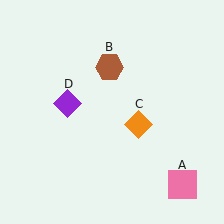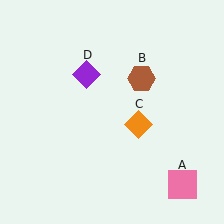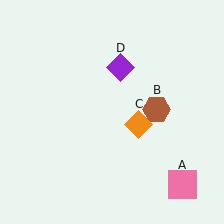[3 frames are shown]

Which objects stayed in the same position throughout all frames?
Pink square (object A) and orange diamond (object C) remained stationary.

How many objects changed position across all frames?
2 objects changed position: brown hexagon (object B), purple diamond (object D).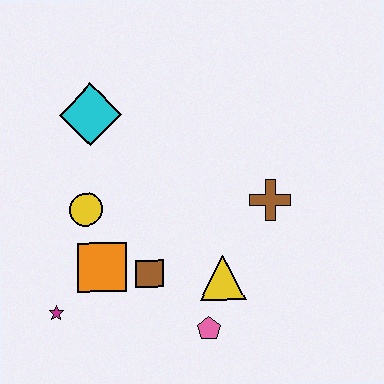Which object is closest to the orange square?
The brown square is closest to the orange square.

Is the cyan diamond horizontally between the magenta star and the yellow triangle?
Yes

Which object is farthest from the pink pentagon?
The cyan diamond is farthest from the pink pentagon.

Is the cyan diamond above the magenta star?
Yes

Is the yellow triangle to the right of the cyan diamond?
Yes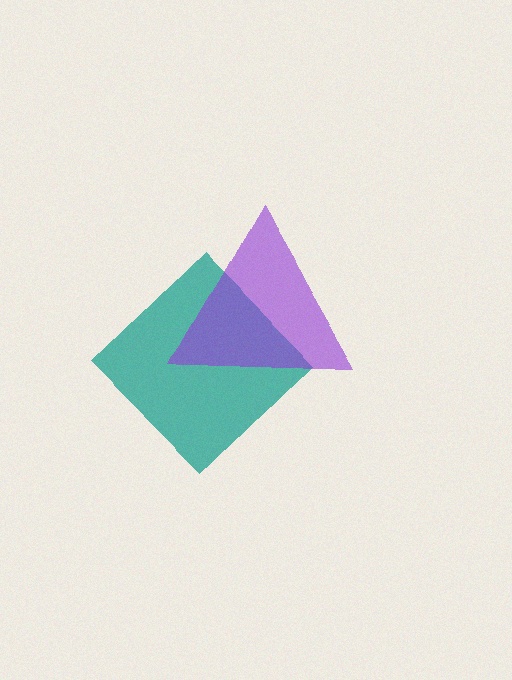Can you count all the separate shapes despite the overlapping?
Yes, there are 2 separate shapes.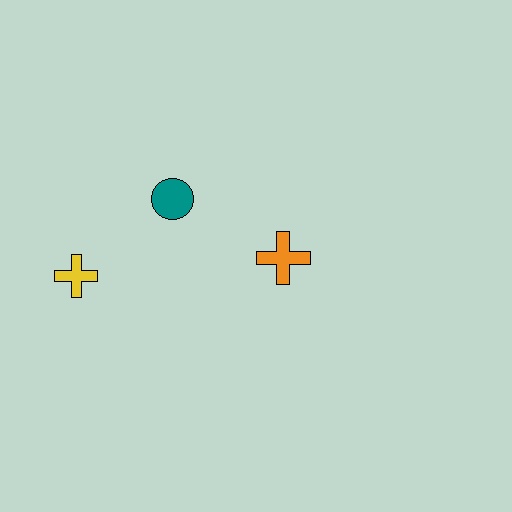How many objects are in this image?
There are 3 objects.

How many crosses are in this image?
There are 2 crosses.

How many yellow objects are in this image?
There is 1 yellow object.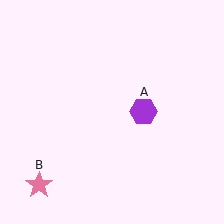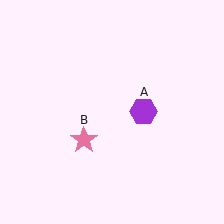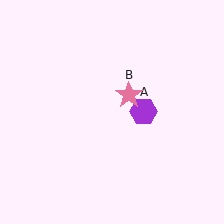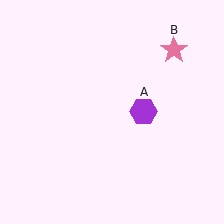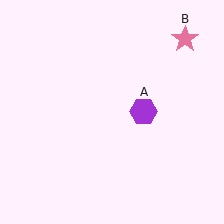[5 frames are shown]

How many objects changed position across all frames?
1 object changed position: pink star (object B).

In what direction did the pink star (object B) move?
The pink star (object B) moved up and to the right.